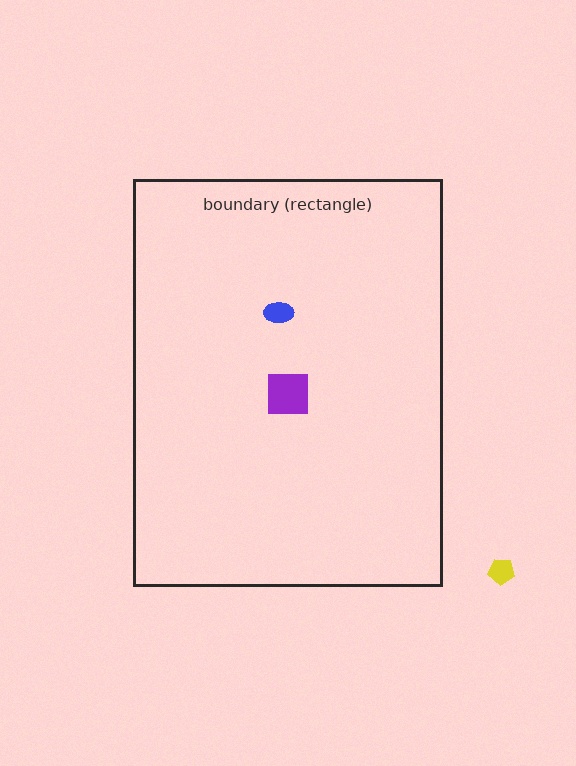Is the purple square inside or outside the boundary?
Inside.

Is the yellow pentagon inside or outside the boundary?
Outside.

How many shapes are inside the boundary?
2 inside, 1 outside.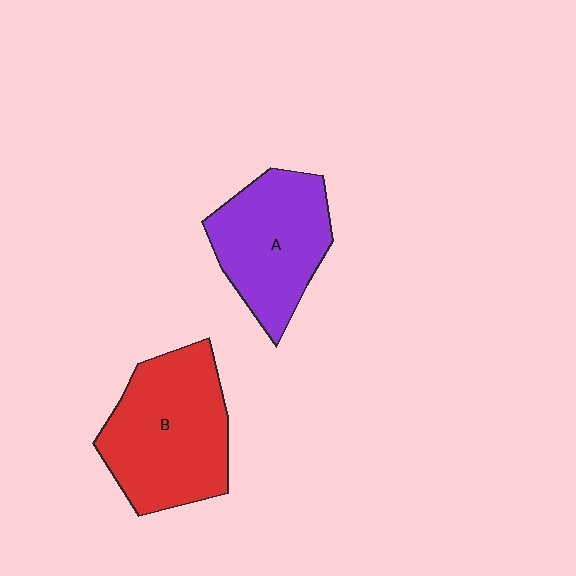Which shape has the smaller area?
Shape A (purple).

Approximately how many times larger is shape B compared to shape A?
Approximately 1.2 times.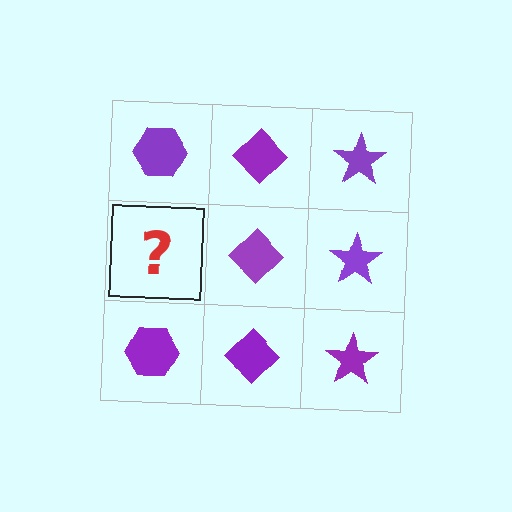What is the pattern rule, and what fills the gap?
The rule is that each column has a consistent shape. The gap should be filled with a purple hexagon.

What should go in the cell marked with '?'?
The missing cell should contain a purple hexagon.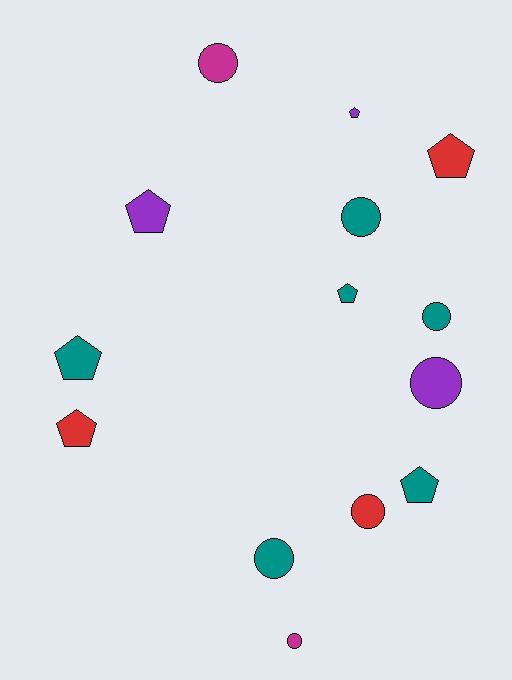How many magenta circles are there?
There are 2 magenta circles.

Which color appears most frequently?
Teal, with 6 objects.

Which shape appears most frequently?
Circle, with 7 objects.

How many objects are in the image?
There are 14 objects.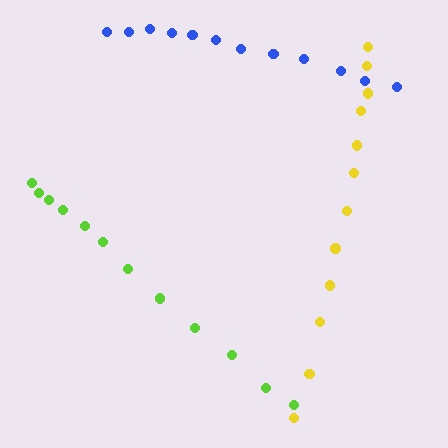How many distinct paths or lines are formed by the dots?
There are 3 distinct paths.